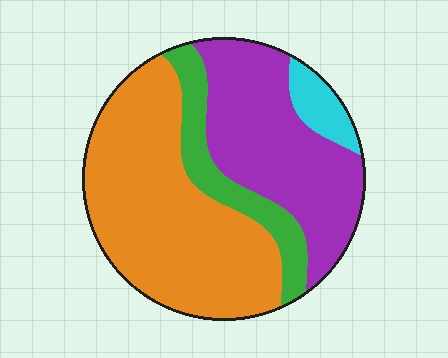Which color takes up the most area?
Orange, at roughly 50%.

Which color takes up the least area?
Cyan, at roughly 5%.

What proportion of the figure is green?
Green takes up about one eighth (1/8) of the figure.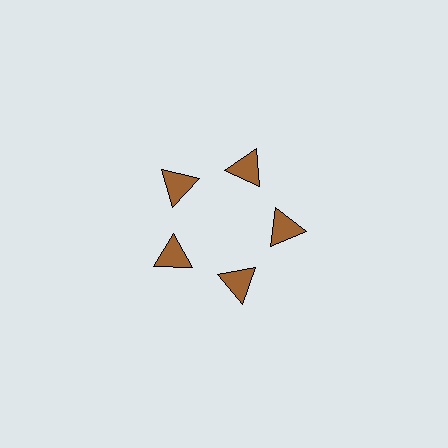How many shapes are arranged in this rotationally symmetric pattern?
There are 5 shapes, arranged in 5 groups of 1.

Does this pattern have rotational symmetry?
Yes, this pattern has 5-fold rotational symmetry. It looks the same after rotating 72 degrees around the center.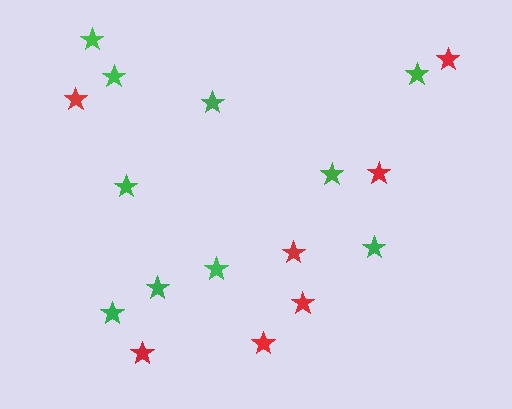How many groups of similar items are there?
There are 2 groups: one group of red stars (7) and one group of green stars (10).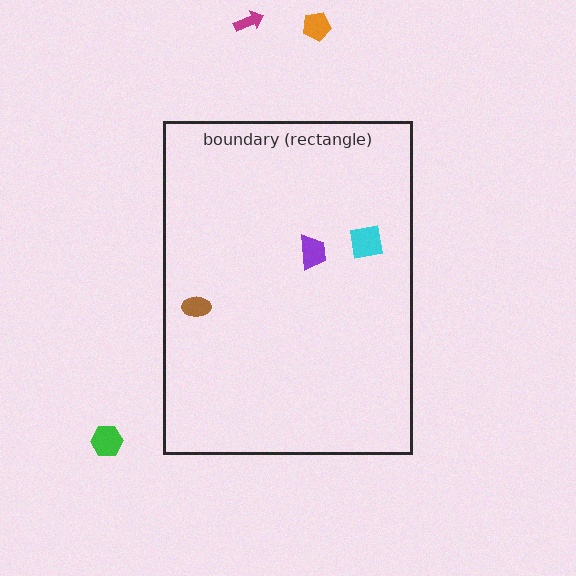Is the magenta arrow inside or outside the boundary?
Outside.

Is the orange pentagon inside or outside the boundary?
Outside.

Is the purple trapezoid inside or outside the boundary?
Inside.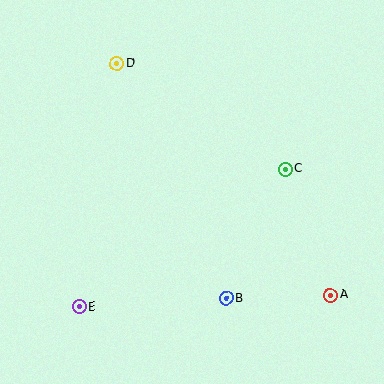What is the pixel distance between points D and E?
The distance between D and E is 246 pixels.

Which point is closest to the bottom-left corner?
Point E is closest to the bottom-left corner.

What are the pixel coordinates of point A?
Point A is at (330, 295).